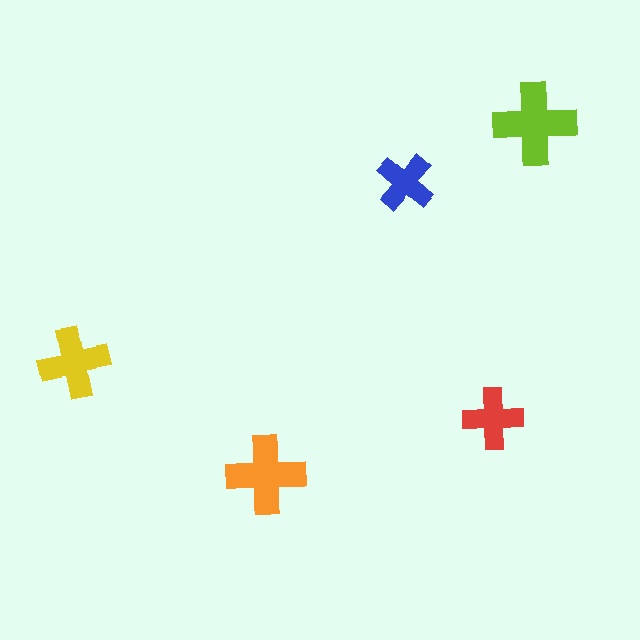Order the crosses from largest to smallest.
the lime one, the orange one, the yellow one, the red one, the blue one.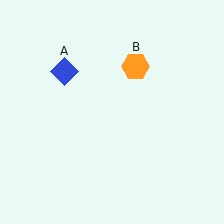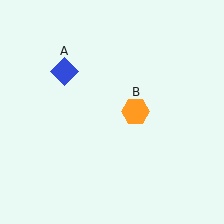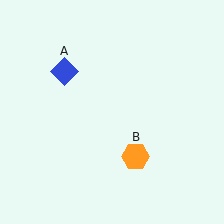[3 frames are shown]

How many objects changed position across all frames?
1 object changed position: orange hexagon (object B).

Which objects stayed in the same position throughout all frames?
Blue diamond (object A) remained stationary.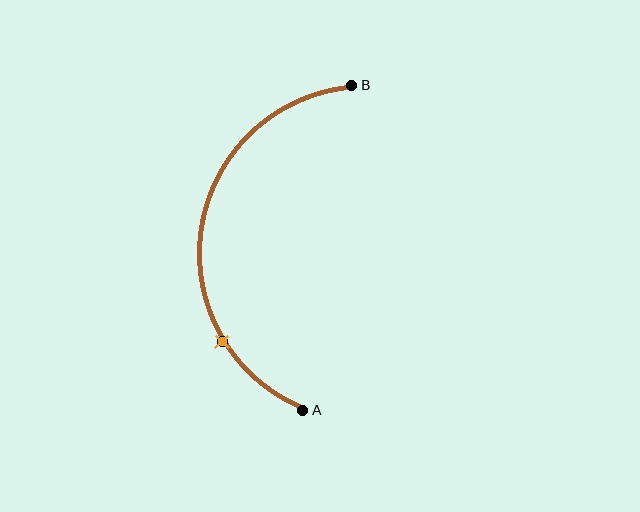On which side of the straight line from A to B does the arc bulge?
The arc bulges to the left of the straight line connecting A and B.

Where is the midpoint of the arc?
The arc midpoint is the point on the curve farthest from the straight line joining A and B. It sits to the left of that line.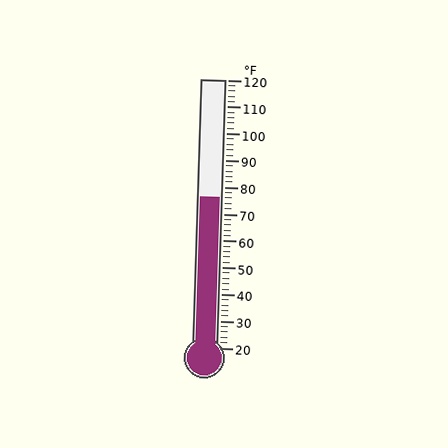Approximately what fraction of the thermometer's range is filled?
The thermometer is filled to approximately 55% of its range.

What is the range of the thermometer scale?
The thermometer scale ranges from 20°F to 120°F.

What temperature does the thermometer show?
The thermometer shows approximately 76°F.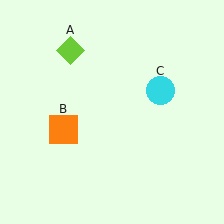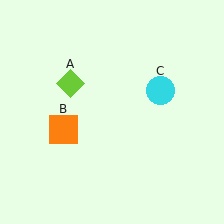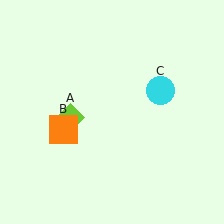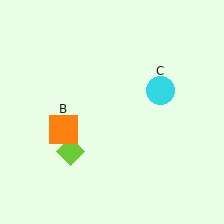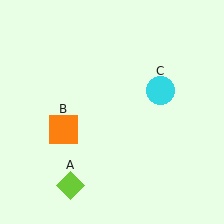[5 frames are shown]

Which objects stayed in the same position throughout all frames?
Orange square (object B) and cyan circle (object C) remained stationary.